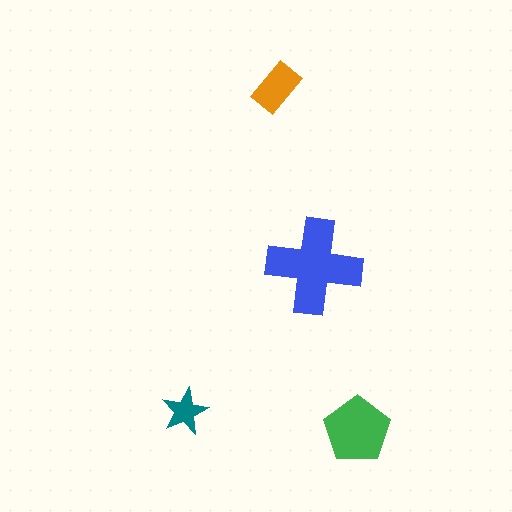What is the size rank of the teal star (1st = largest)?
4th.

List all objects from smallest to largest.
The teal star, the orange rectangle, the green pentagon, the blue cross.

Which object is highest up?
The orange rectangle is topmost.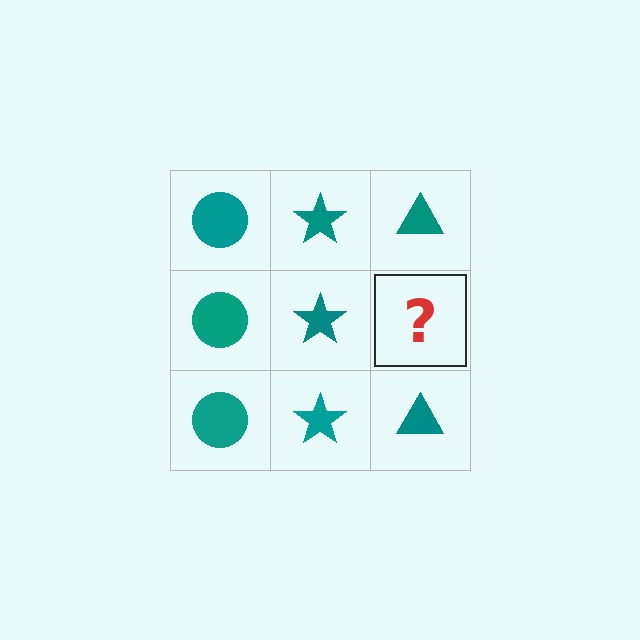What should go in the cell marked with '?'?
The missing cell should contain a teal triangle.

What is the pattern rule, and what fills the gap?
The rule is that each column has a consistent shape. The gap should be filled with a teal triangle.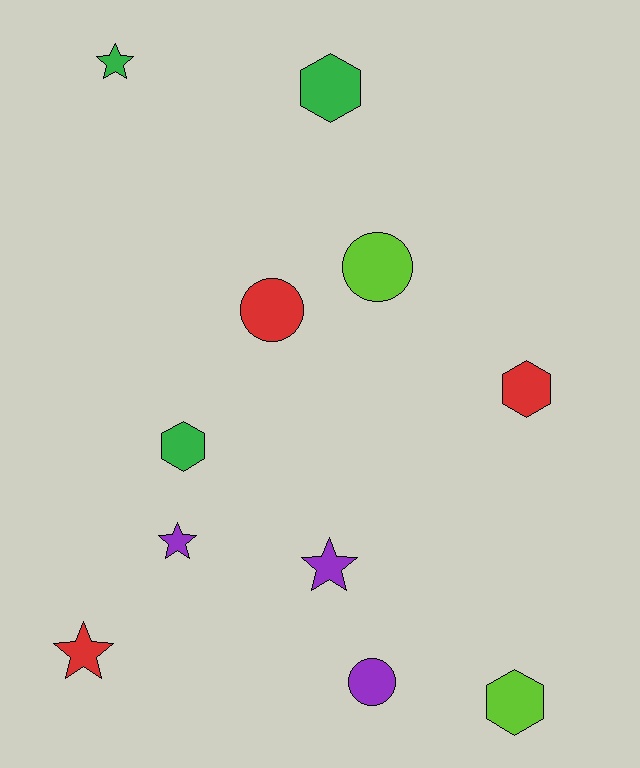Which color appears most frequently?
Red, with 3 objects.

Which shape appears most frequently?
Hexagon, with 4 objects.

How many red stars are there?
There is 1 red star.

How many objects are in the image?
There are 11 objects.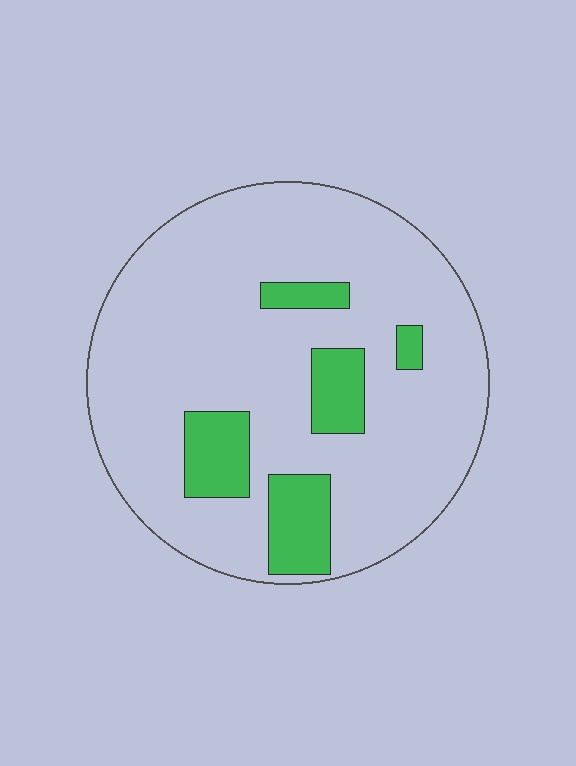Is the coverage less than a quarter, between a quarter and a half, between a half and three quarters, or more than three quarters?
Less than a quarter.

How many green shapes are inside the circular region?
5.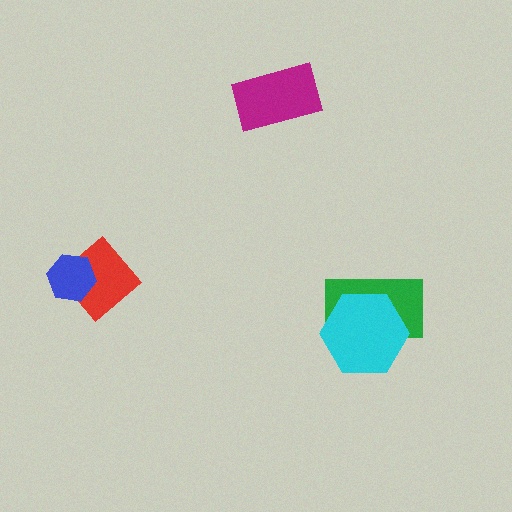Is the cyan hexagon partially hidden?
No, no other shape covers it.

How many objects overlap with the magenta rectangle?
0 objects overlap with the magenta rectangle.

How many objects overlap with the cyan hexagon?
1 object overlaps with the cyan hexagon.